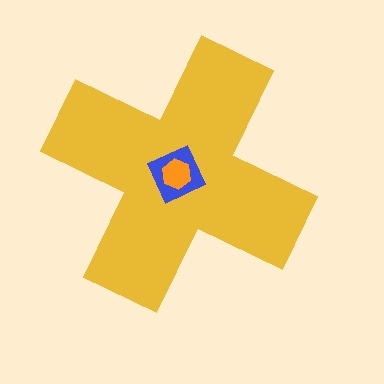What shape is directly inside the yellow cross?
The blue diamond.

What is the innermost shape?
The orange hexagon.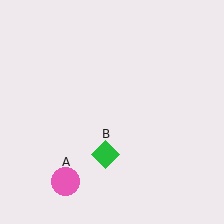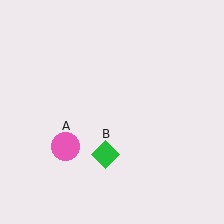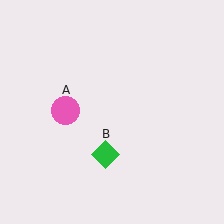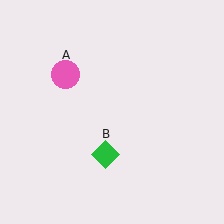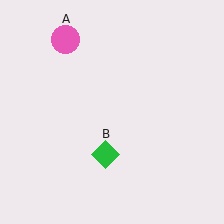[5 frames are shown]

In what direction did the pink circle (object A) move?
The pink circle (object A) moved up.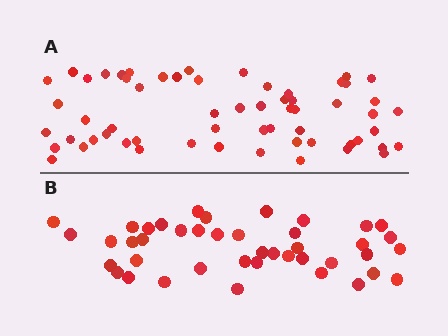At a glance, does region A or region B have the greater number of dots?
Region A (the top region) has more dots.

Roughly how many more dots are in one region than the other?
Region A has approximately 20 more dots than region B.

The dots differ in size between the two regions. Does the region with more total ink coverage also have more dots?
No. Region B has more total ink coverage because its dots are larger, but region A actually contains more individual dots. Total area can be misleading — the number of items is what matters here.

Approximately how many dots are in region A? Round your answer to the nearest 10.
About 60 dots.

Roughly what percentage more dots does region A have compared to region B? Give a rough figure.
About 45% more.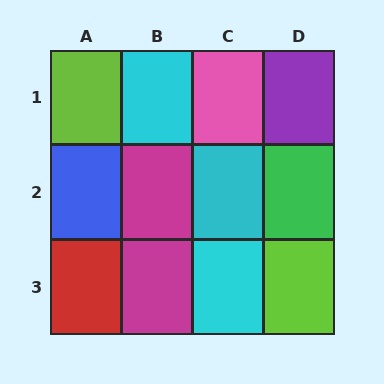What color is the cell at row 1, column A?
Lime.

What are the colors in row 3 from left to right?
Red, magenta, cyan, lime.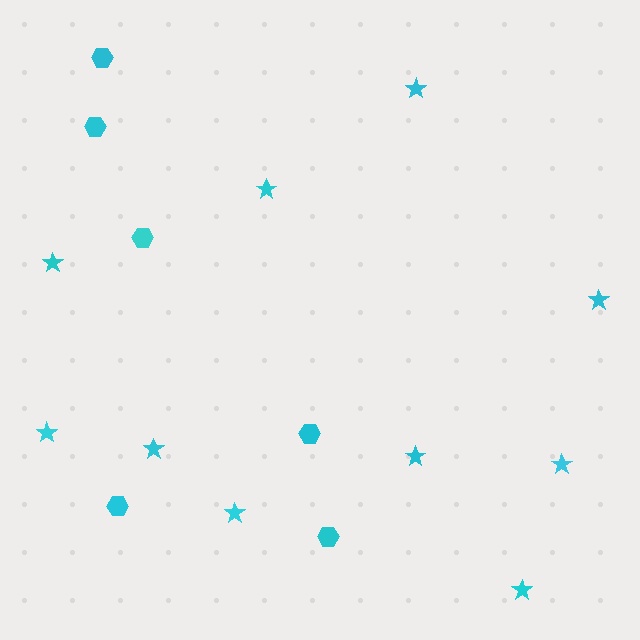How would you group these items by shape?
There are 2 groups: one group of stars (10) and one group of hexagons (6).